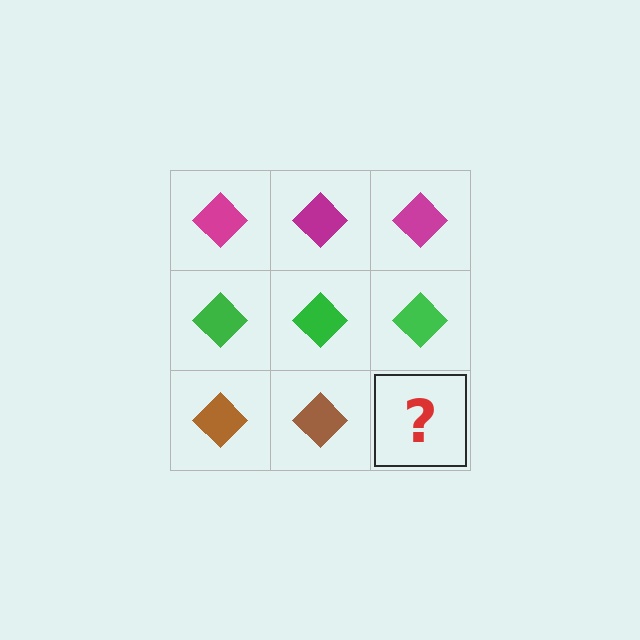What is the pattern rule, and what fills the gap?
The rule is that each row has a consistent color. The gap should be filled with a brown diamond.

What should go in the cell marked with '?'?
The missing cell should contain a brown diamond.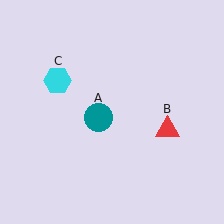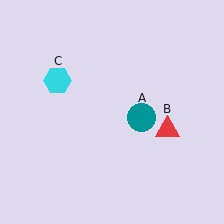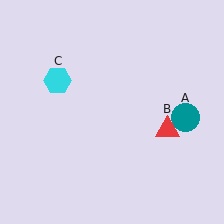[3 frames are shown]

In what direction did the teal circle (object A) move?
The teal circle (object A) moved right.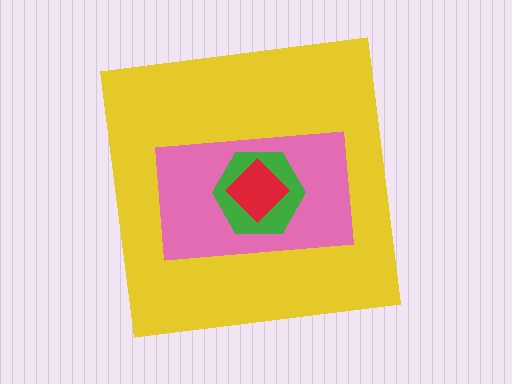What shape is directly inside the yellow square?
The pink rectangle.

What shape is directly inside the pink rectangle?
The green hexagon.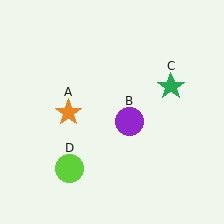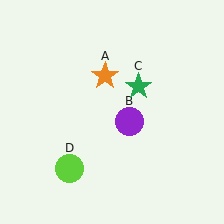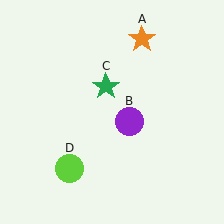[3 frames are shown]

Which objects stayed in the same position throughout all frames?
Purple circle (object B) and lime circle (object D) remained stationary.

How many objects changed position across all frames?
2 objects changed position: orange star (object A), green star (object C).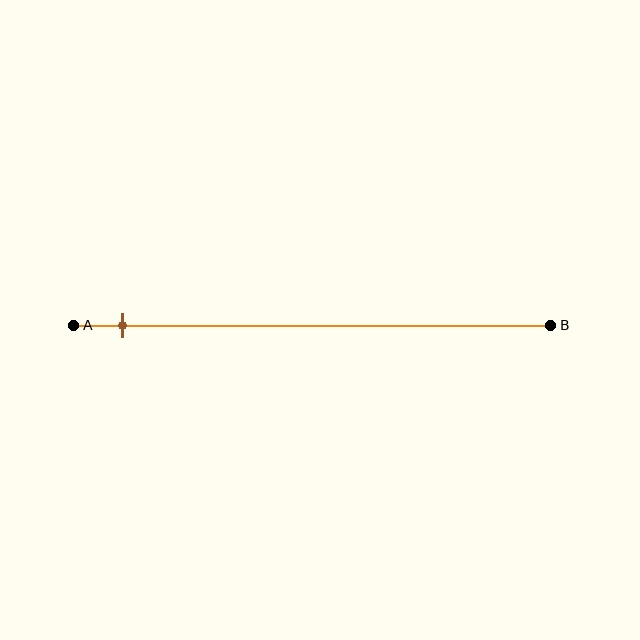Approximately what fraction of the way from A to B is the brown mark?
The brown mark is approximately 10% of the way from A to B.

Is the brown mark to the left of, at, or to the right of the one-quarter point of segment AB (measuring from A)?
The brown mark is to the left of the one-quarter point of segment AB.